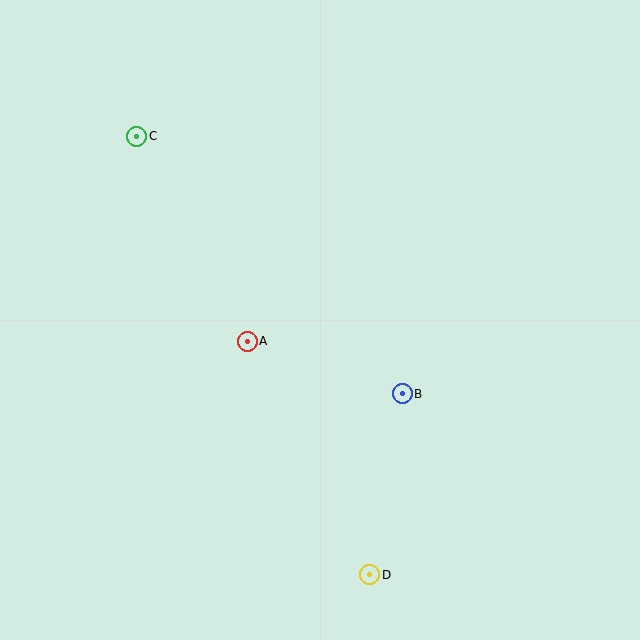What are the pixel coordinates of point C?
Point C is at (137, 136).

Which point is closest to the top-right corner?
Point B is closest to the top-right corner.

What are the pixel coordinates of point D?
Point D is at (370, 575).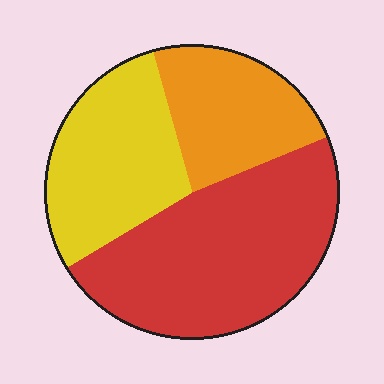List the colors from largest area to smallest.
From largest to smallest: red, yellow, orange.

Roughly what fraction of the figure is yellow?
Yellow covers around 30% of the figure.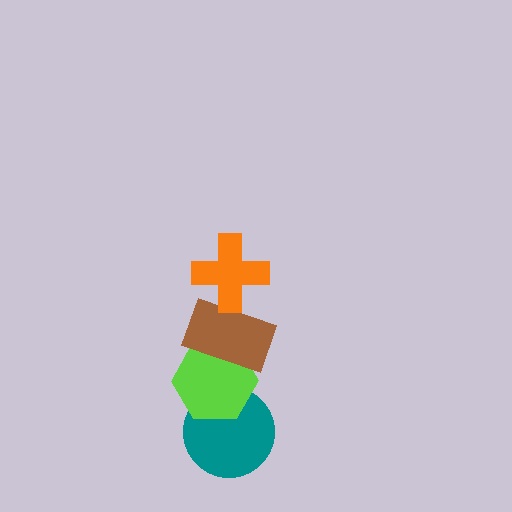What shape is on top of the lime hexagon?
The brown rectangle is on top of the lime hexagon.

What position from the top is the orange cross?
The orange cross is 1st from the top.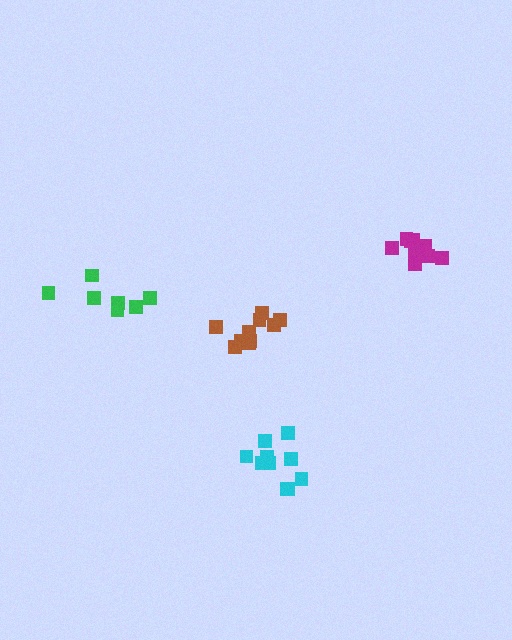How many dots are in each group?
Group 1: 10 dots, Group 2: 7 dots, Group 3: 10 dots, Group 4: 9 dots (36 total).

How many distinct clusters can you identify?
There are 4 distinct clusters.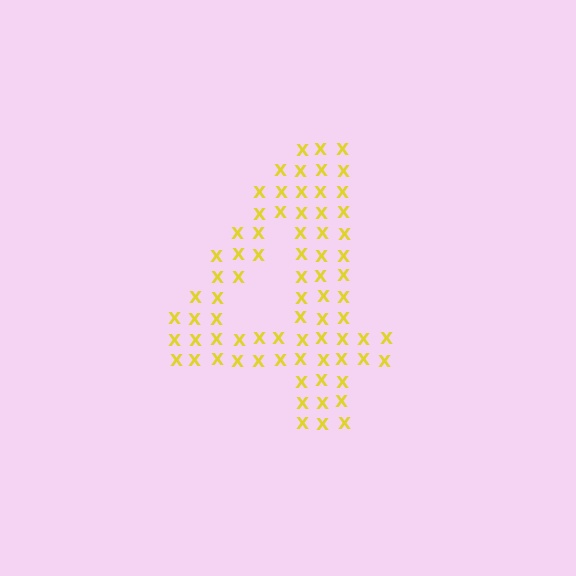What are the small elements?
The small elements are letter X's.